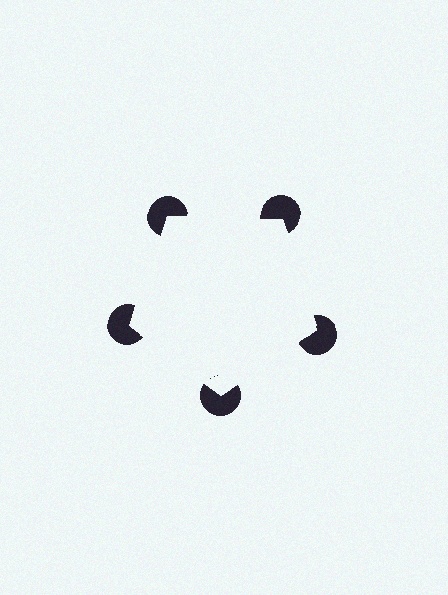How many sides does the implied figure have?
5 sides.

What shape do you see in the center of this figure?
An illusory pentagon — its edges are inferred from the aligned wedge cuts in the pac-man discs, not physically drawn.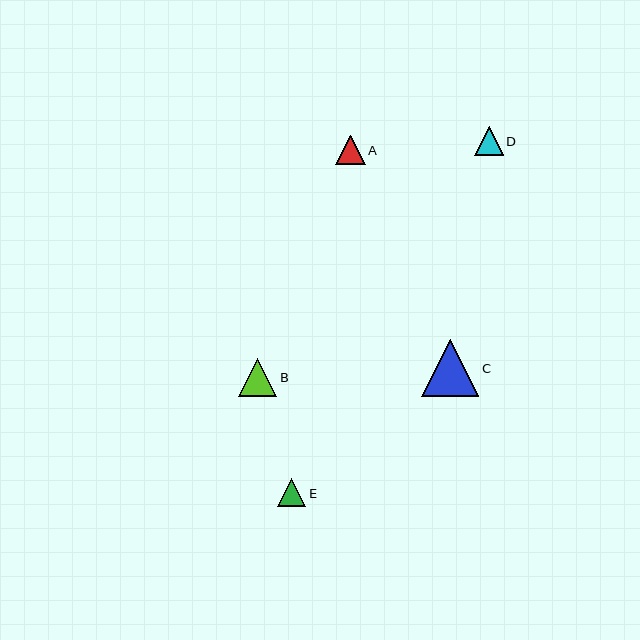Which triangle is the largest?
Triangle C is the largest with a size of approximately 57 pixels.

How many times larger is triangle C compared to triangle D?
Triangle C is approximately 2.0 times the size of triangle D.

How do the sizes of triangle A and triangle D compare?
Triangle A and triangle D are approximately the same size.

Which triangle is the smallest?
Triangle E is the smallest with a size of approximately 28 pixels.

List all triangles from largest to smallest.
From largest to smallest: C, B, A, D, E.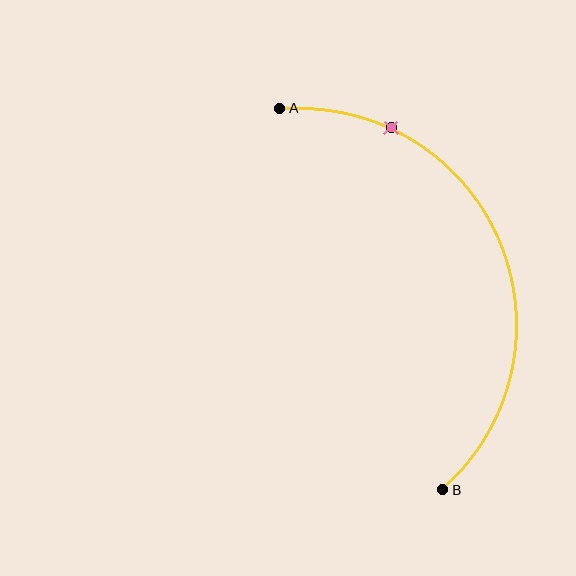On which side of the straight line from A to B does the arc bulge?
The arc bulges to the right of the straight line connecting A and B.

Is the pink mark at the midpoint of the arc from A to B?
No. The pink mark lies on the arc but is closer to endpoint A. The arc midpoint would be at the point on the curve equidistant along the arc from both A and B.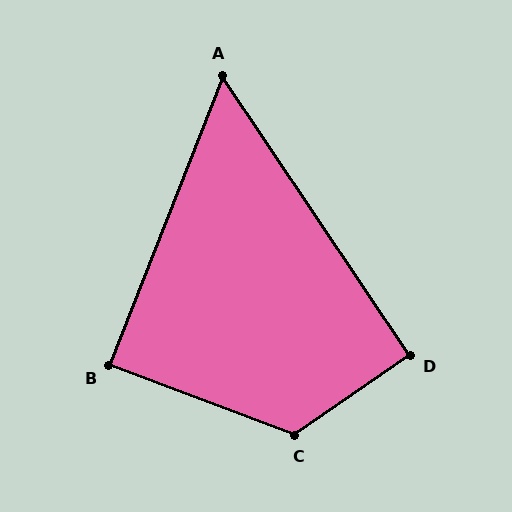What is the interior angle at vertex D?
Approximately 91 degrees (approximately right).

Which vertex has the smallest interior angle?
A, at approximately 55 degrees.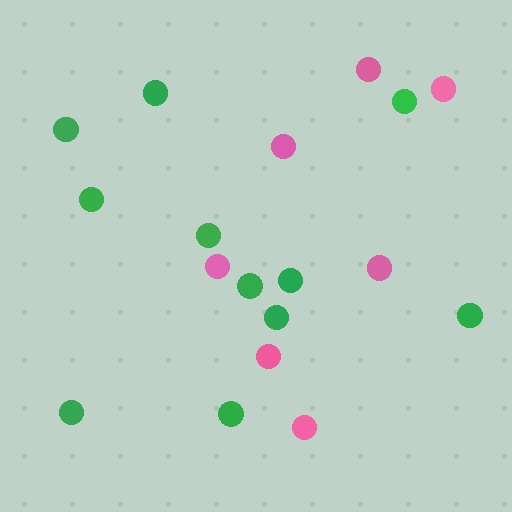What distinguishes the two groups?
There are 2 groups: one group of pink circles (7) and one group of green circles (11).